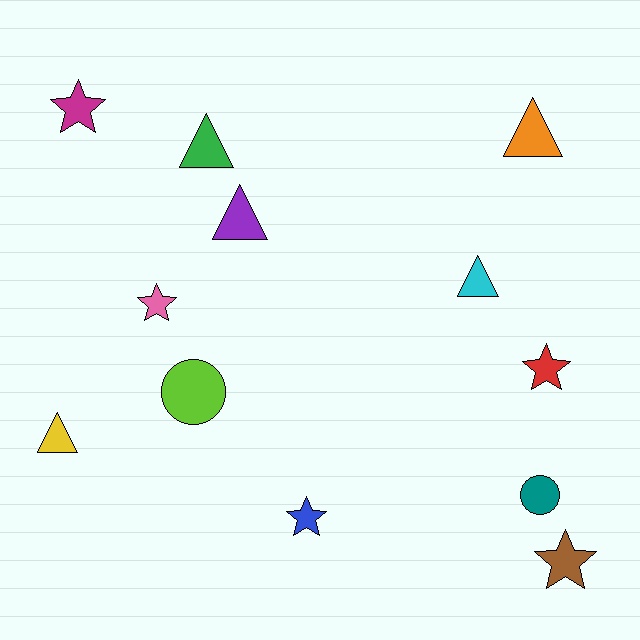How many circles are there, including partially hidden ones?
There are 2 circles.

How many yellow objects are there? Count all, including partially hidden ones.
There is 1 yellow object.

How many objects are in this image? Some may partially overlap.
There are 12 objects.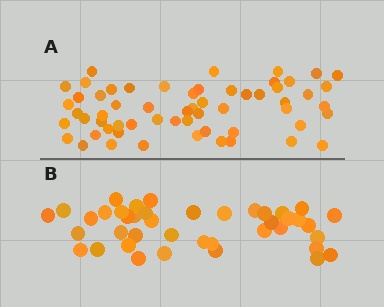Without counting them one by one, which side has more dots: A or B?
Region A (the top region) has more dots.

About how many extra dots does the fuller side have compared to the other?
Region A has approximately 20 more dots than region B.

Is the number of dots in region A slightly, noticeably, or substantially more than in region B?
Region A has noticeably more, but not dramatically so. The ratio is roughly 1.4 to 1.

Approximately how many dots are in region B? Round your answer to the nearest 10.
About 40 dots. (The exact count is 41, which rounds to 40.)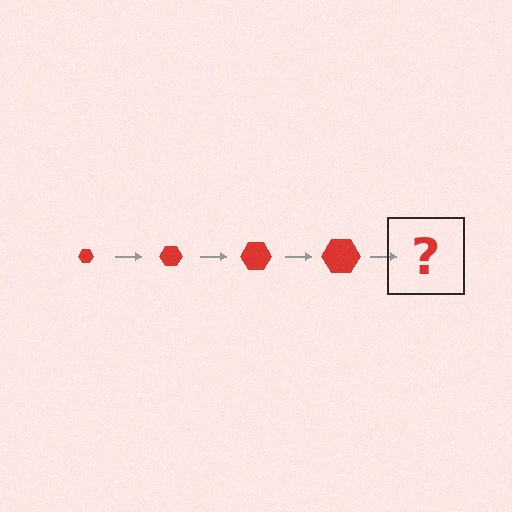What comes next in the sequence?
The next element should be a red hexagon, larger than the previous one.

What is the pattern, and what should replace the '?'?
The pattern is that the hexagon gets progressively larger each step. The '?' should be a red hexagon, larger than the previous one.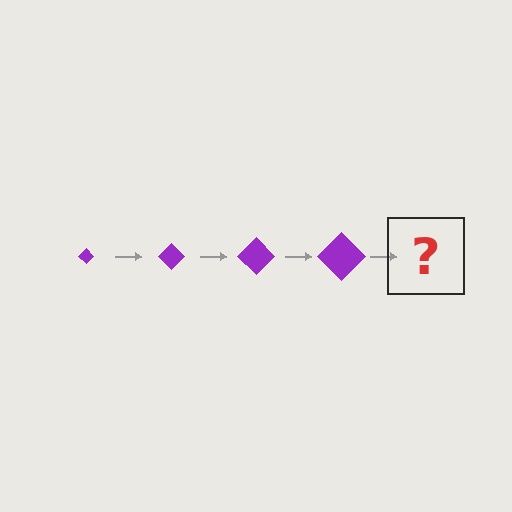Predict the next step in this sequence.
The next step is a purple diamond, larger than the previous one.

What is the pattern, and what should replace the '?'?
The pattern is that the diamond gets progressively larger each step. The '?' should be a purple diamond, larger than the previous one.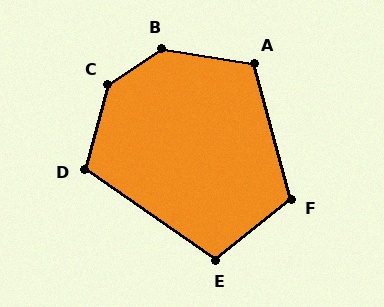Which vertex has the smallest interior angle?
E, at approximately 107 degrees.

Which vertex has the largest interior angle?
C, at approximately 139 degrees.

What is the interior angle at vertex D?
Approximately 109 degrees (obtuse).